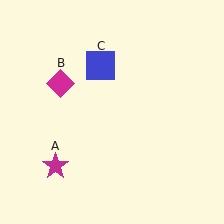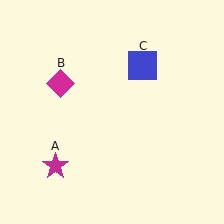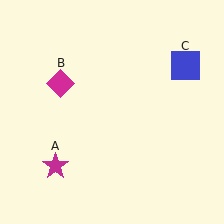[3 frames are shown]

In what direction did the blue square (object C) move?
The blue square (object C) moved right.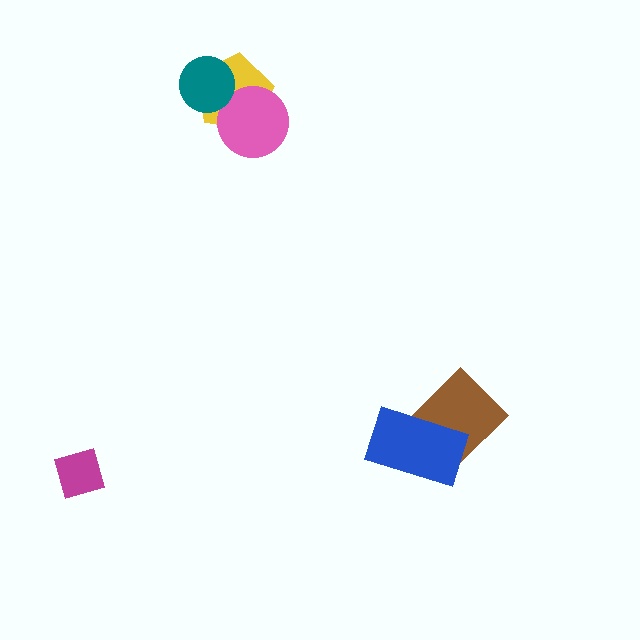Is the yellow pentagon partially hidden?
Yes, it is partially covered by another shape.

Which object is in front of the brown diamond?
The blue rectangle is in front of the brown diamond.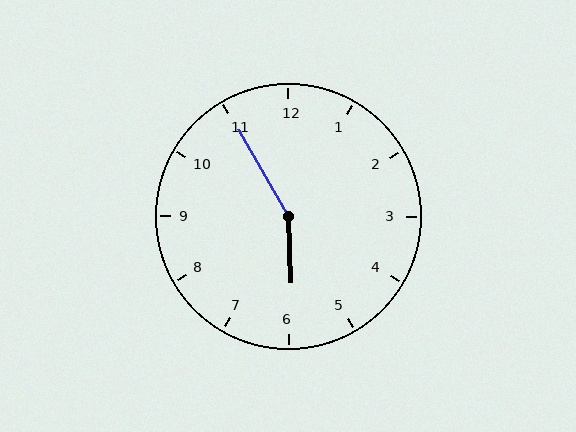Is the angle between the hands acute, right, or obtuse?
It is obtuse.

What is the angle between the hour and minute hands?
Approximately 152 degrees.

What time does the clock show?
5:55.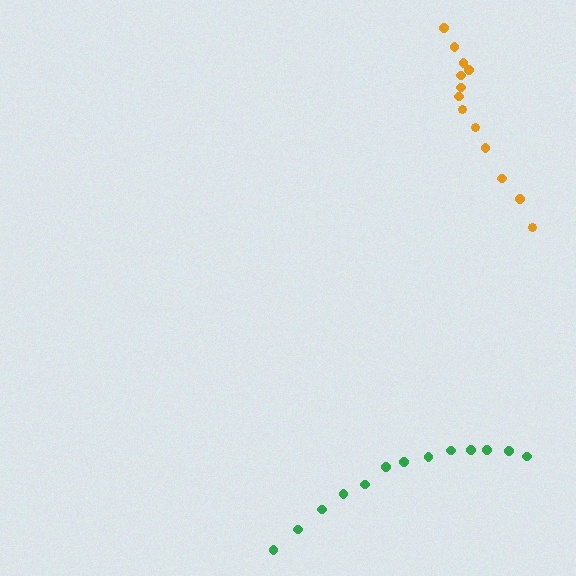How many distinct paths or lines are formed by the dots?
There are 2 distinct paths.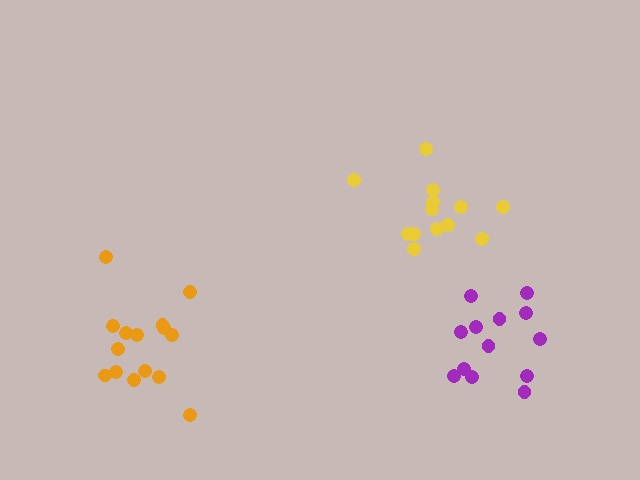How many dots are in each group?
Group 1: 15 dots, Group 2: 13 dots, Group 3: 13 dots (41 total).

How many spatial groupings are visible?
There are 3 spatial groupings.